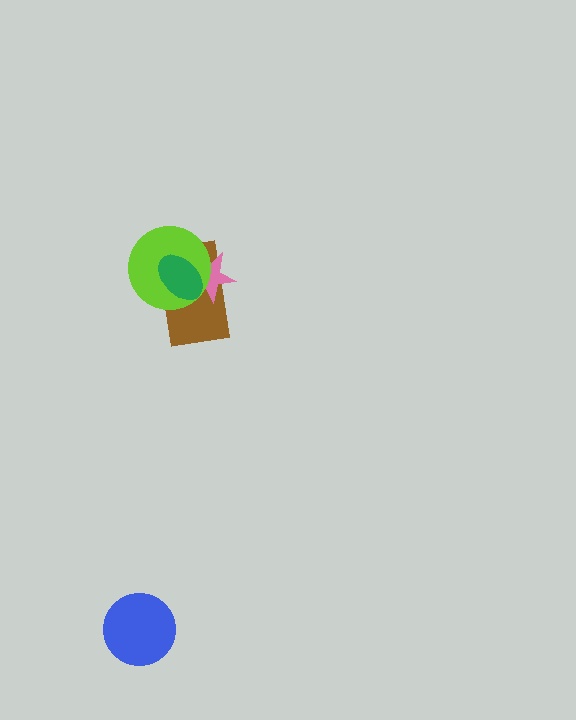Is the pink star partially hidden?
Yes, it is partially covered by another shape.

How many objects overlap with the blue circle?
0 objects overlap with the blue circle.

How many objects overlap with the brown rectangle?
3 objects overlap with the brown rectangle.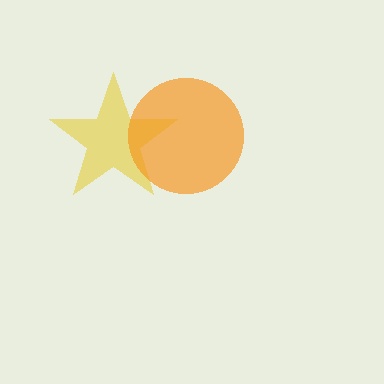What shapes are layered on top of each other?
The layered shapes are: a yellow star, an orange circle.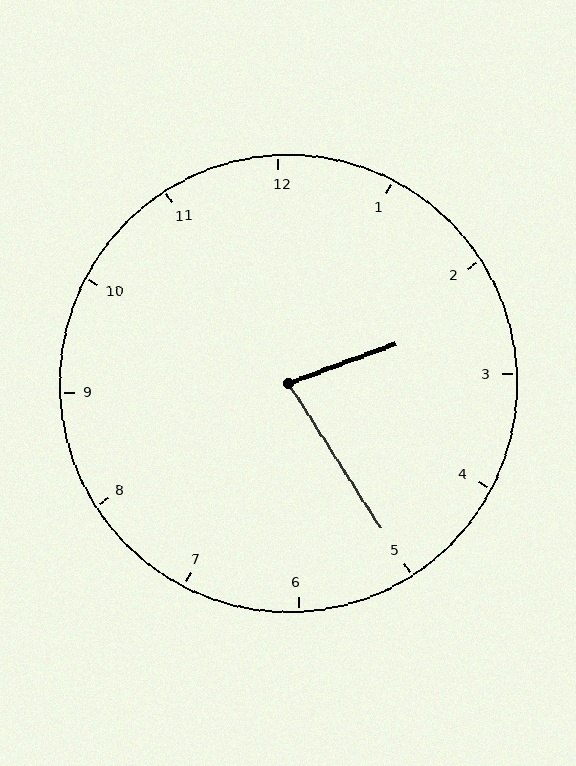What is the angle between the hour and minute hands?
Approximately 78 degrees.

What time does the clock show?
2:25.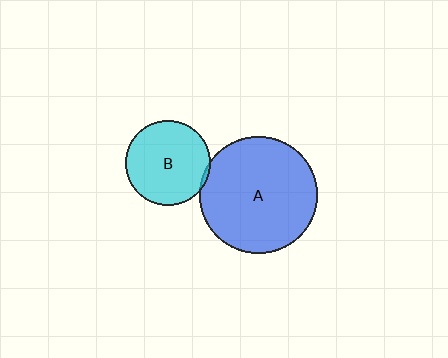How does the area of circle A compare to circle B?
Approximately 1.9 times.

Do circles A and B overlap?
Yes.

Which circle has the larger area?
Circle A (blue).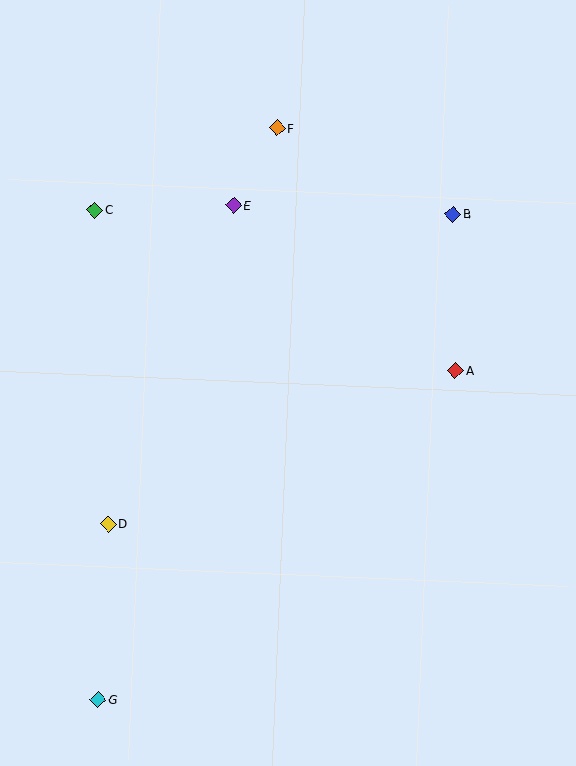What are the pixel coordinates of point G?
Point G is at (98, 700).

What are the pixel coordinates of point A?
Point A is at (456, 370).